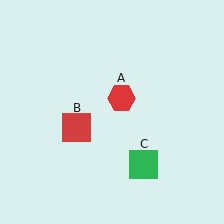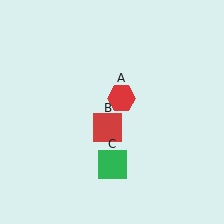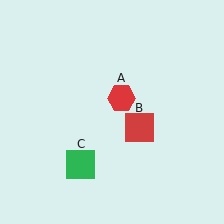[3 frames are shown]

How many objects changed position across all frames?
2 objects changed position: red square (object B), green square (object C).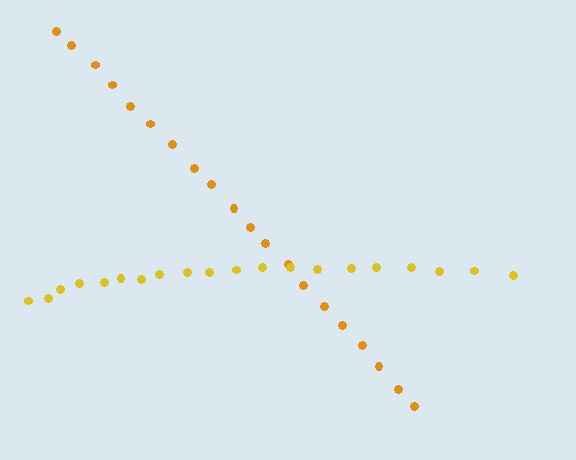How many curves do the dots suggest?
There are 2 distinct paths.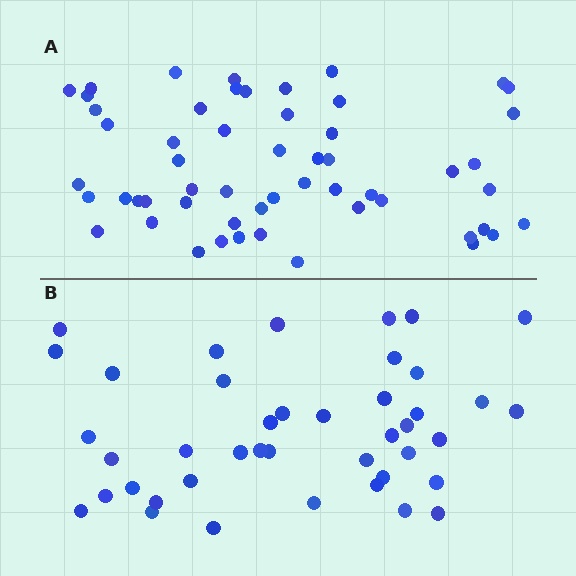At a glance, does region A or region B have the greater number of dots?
Region A (the top region) has more dots.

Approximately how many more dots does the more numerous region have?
Region A has approximately 15 more dots than region B.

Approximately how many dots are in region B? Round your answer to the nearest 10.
About 40 dots. (The exact count is 42, which rounds to 40.)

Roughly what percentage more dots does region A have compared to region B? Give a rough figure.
About 30% more.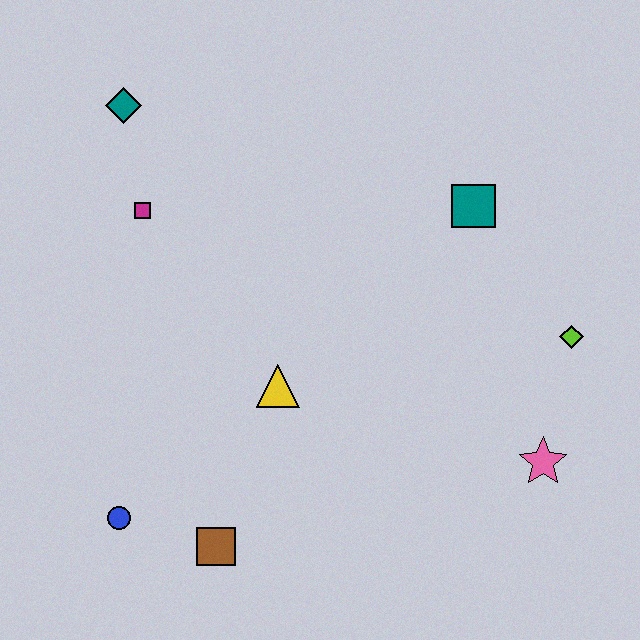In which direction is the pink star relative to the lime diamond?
The pink star is below the lime diamond.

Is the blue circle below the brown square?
No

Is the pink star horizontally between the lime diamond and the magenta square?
Yes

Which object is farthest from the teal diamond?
The pink star is farthest from the teal diamond.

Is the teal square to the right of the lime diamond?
No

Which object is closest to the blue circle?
The brown square is closest to the blue circle.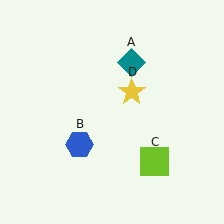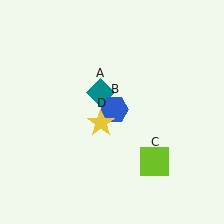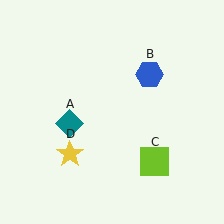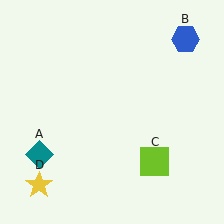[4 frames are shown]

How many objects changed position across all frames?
3 objects changed position: teal diamond (object A), blue hexagon (object B), yellow star (object D).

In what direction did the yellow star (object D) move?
The yellow star (object D) moved down and to the left.